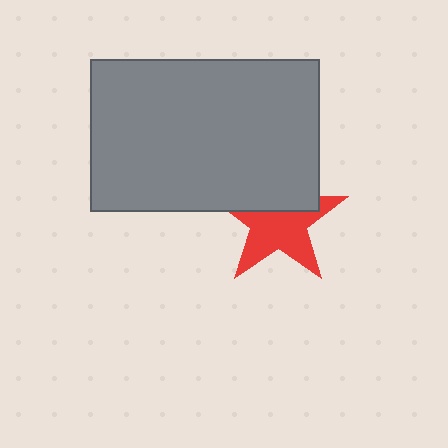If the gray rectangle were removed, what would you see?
You would see the complete red star.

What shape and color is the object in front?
The object in front is a gray rectangle.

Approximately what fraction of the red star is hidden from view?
Roughly 39% of the red star is hidden behind the gray rectangle.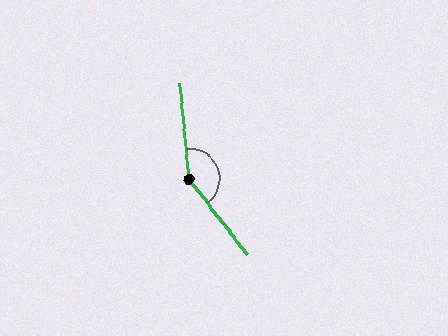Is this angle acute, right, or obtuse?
It is obtuse.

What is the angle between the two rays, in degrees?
Approximately 148 degrees.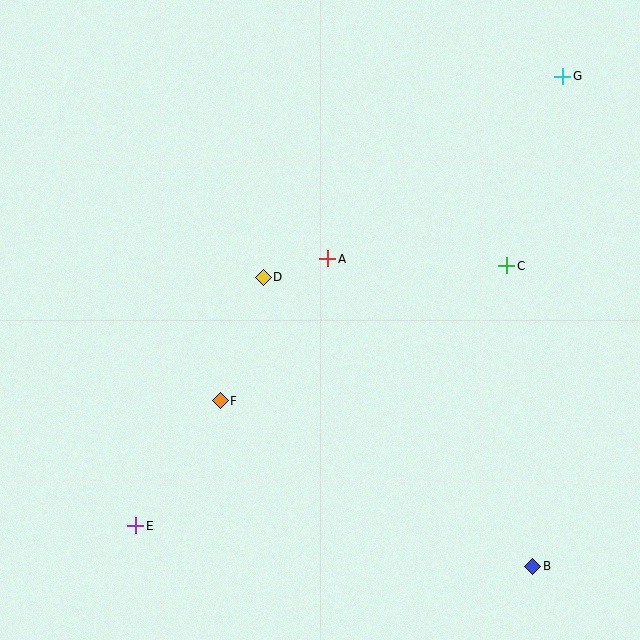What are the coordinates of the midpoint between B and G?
The midpoint between B and G is at (548, 321).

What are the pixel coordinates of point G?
Point G is at (563, 76).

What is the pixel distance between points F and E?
The distance between F and E is 151 pixels.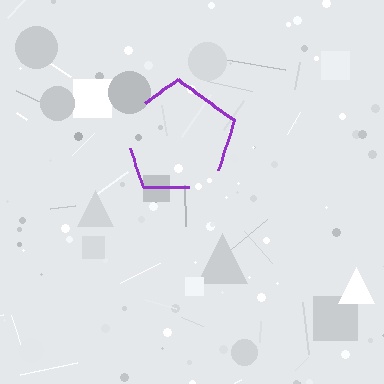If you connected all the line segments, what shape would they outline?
They would outline a pentagon.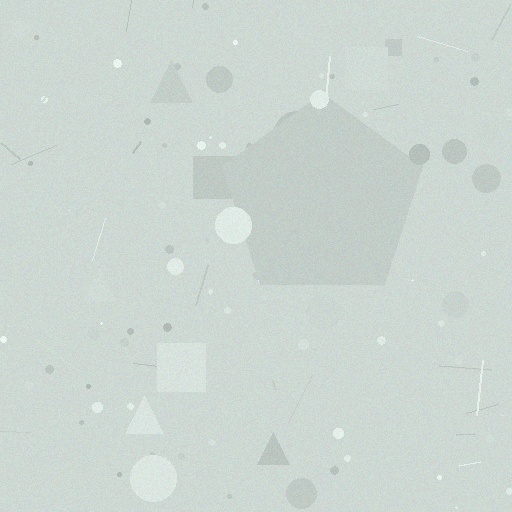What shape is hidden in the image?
A pentagon is hidden in the image.